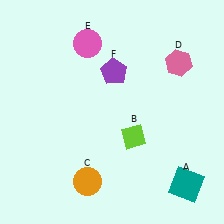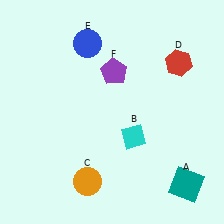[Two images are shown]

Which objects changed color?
B changed from lime to cyan. D changed from pink to red. E changed from pink to blue.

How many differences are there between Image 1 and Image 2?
There are 3 differences between the two images.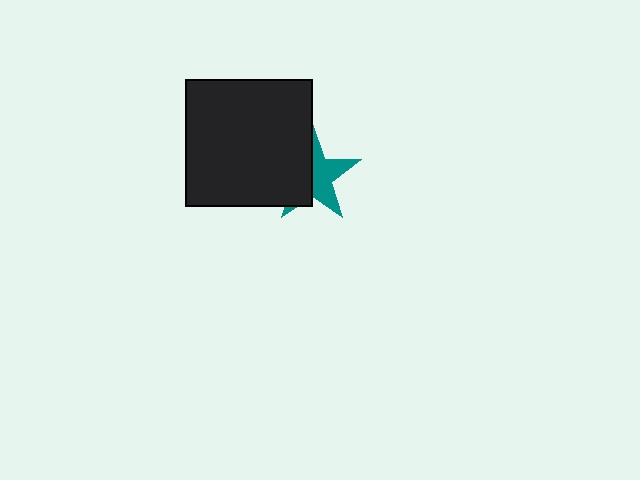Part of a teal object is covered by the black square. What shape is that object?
It is a star.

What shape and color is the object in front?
The object in front is a black square.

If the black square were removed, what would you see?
You would see the complete teal star.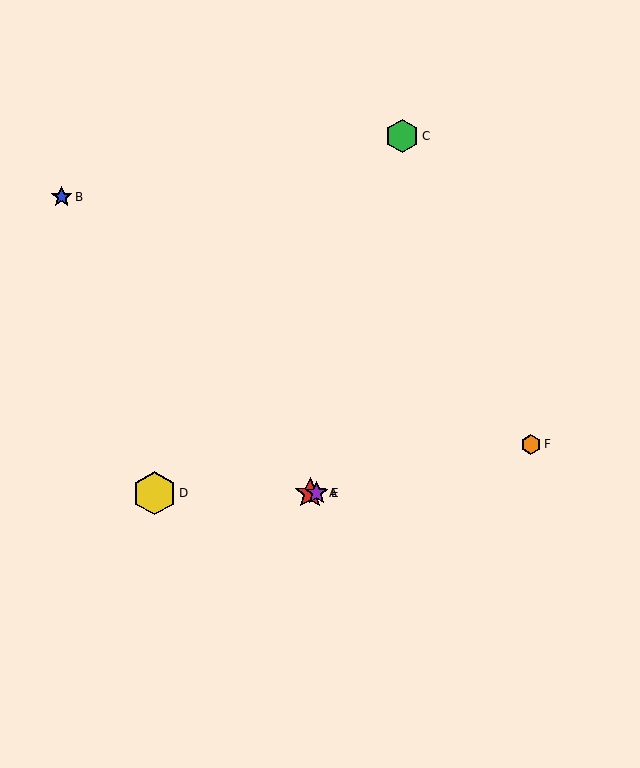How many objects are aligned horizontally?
3 objects (A, D, E) are aligned horizontally.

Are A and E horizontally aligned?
Yes, both are at y≈493.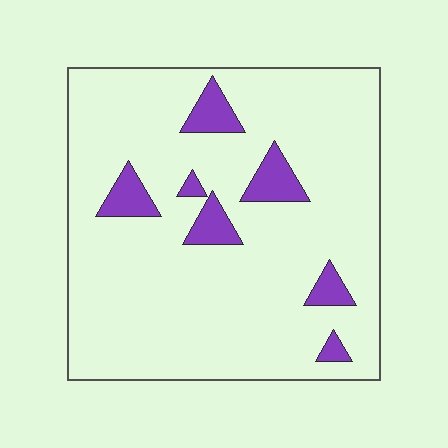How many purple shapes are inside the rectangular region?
7.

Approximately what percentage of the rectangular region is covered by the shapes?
Approximately 10%.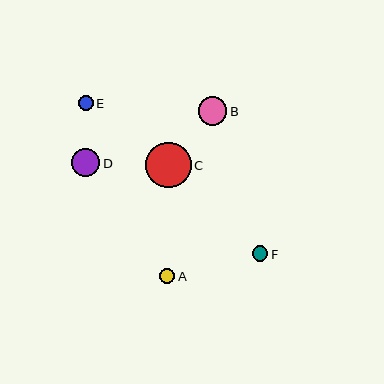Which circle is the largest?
Circle C is the largest with a size of approximately 45 pixels.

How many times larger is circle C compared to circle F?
Circle C is approximately 2.9 times the size of circle F.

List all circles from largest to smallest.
From largest to smallest: C, B, D, F, A, E.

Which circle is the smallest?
Circle E is the smallest with a size of approximately 15 pixels.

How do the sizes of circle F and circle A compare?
Circle F and circle A are approximately the same size.